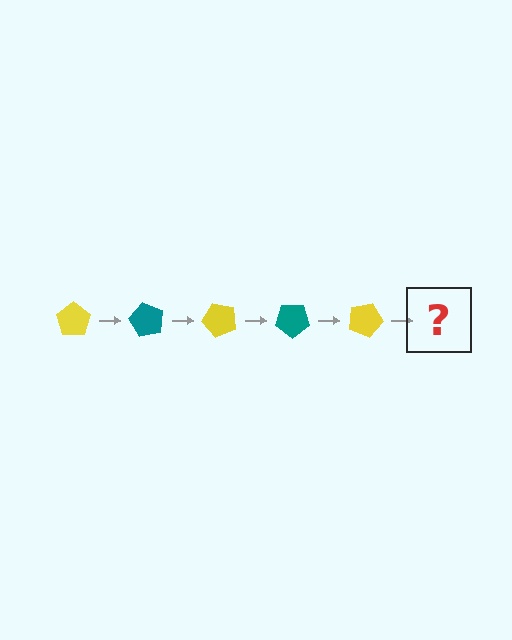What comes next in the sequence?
The next element should be a teal pentagon, rotated 300 degrees from the start.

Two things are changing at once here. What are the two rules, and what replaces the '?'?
The two rules are that it rotates 60 degrees each step and the color cycles through yellow and teal. The '?' should be a teal pentagon, rotated 300 degrees from the start.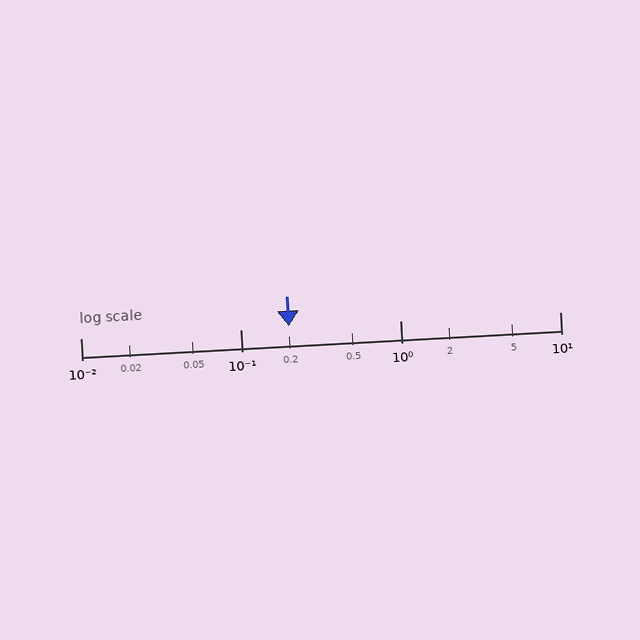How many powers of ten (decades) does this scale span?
The scale spans 3 decades, from 0.01 to 10.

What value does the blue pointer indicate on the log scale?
The pointer indicates approximately 0.2.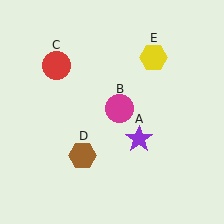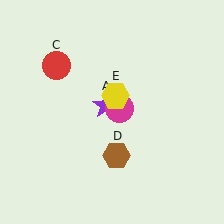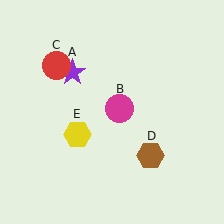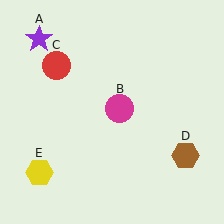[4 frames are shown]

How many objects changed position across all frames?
3 objects changed position: purple star (object A), brown hexagon (object D), yellow hexagon (object E).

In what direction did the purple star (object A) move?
The purple star (object A) moved up and to the left.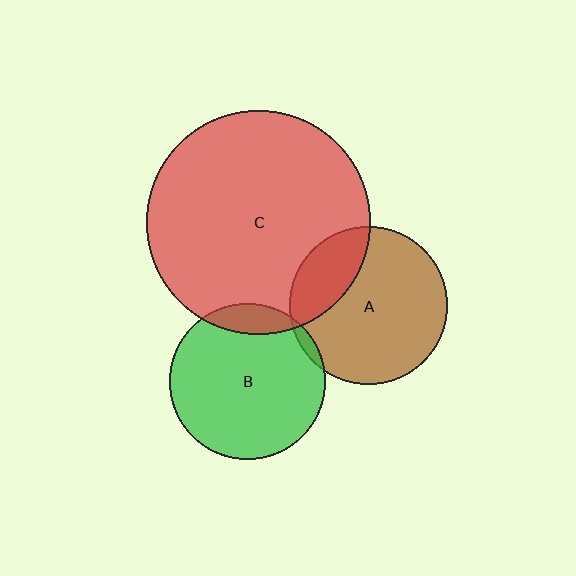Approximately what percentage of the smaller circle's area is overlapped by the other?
Approximately 25%.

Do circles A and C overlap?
Yes.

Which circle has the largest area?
Circle C (red).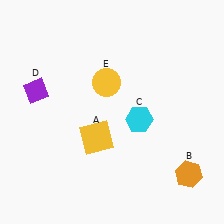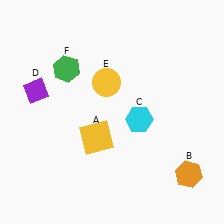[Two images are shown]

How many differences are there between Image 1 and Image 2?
There is 1 difference between the two images.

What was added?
A green hexagon (F) was added in Image 2.